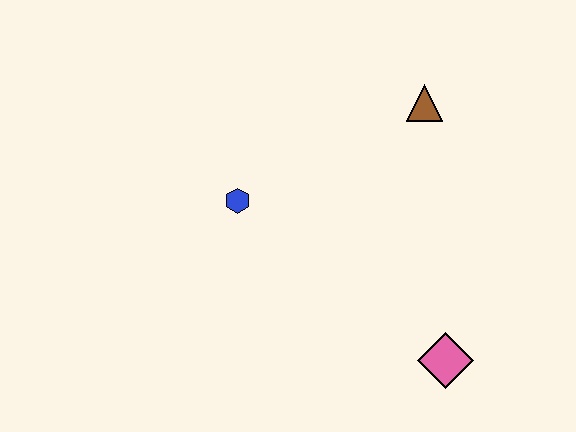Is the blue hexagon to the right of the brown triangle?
No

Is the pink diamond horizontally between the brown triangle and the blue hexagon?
No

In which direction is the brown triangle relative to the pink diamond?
The brown triangle is above the pink diamond.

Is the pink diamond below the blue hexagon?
Yes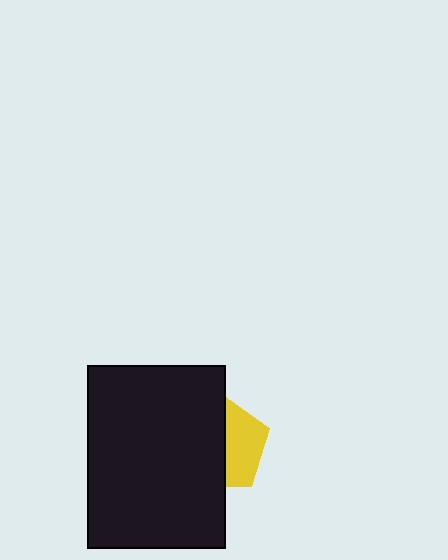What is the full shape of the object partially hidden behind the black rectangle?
The partially hidden object is a yellow pentagon.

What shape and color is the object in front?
The object in front is a black rectangle.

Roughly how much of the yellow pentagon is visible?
A small part of it is visible (roughly 43%).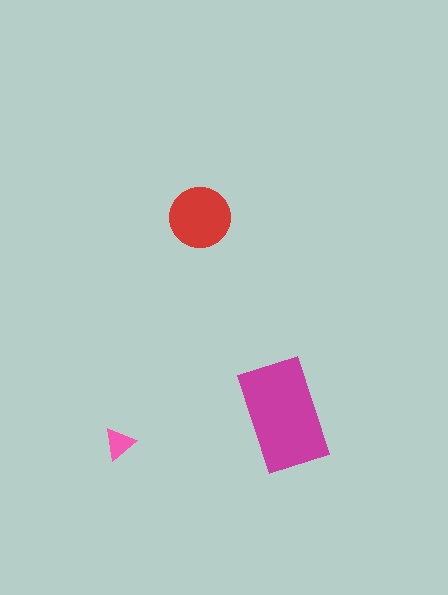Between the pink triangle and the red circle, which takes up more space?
The red circle.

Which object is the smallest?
The pink triangle.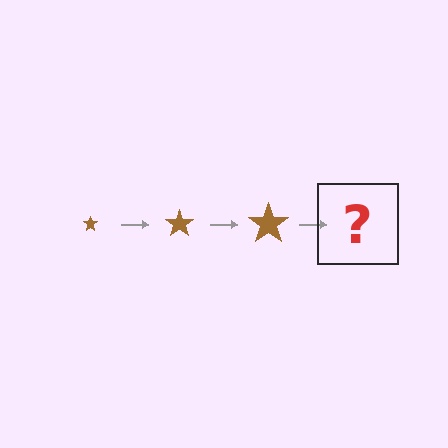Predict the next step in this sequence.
The next step is a brown star, larger than the previous one.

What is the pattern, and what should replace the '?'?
The pattern is that the star gets progressively larger each step. The '?' should be a brown star, larger than the previous one.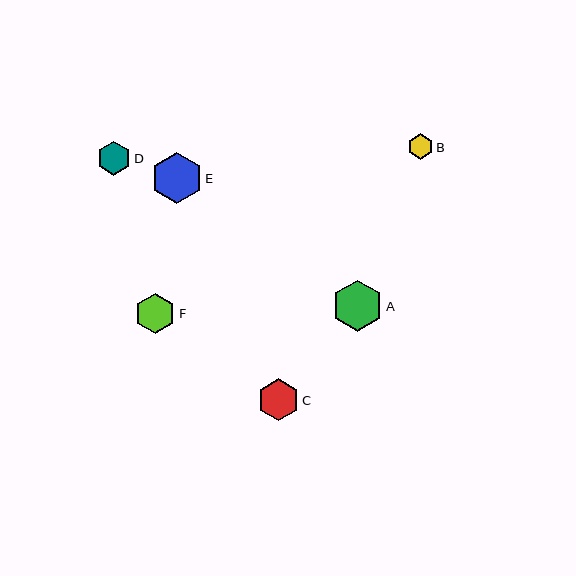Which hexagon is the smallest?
Hexagon B is the smallest with a size of approximately 25 pixels.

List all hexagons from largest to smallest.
From largest to smallest: E, A, C, F, D, B.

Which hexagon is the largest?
Hexagon E is the largest with a size of approximately 51 pixels.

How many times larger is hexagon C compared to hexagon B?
Hexagon C is approximately 1.7 times the size of hexagon B.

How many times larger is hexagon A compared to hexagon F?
Hexagon A is approximately 1.3 times the size of hexagon F.